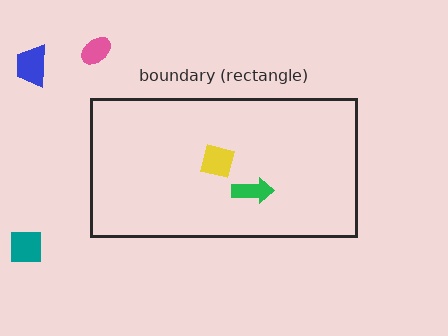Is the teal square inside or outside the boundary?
Outside.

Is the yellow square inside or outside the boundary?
Inside.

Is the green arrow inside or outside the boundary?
Inside.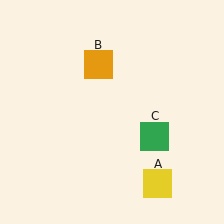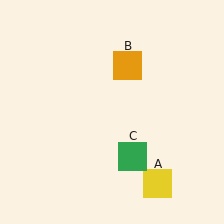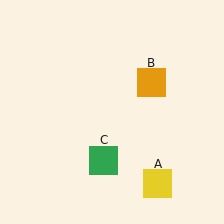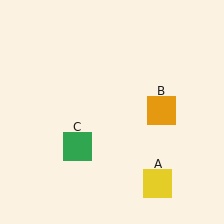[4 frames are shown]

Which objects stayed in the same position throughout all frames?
Yellow square (object A) remained stationary.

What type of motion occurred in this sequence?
The orange square (object B), green square (object C) rotated clockwise around the center of the scene.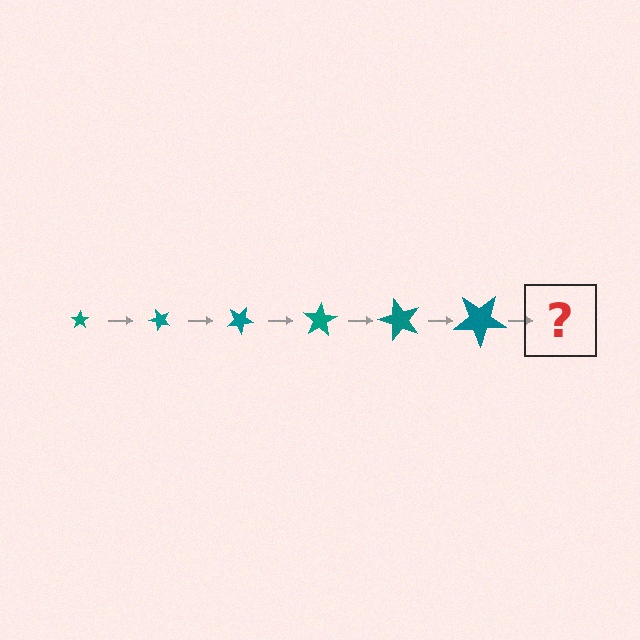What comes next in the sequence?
The next element should be a star, larger than the previous one and rotated 300 degrees from the start.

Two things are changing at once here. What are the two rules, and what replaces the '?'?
The two rules are that the star grows larger each step and it rotates 50 degrees each step. The '?' should be a star, larger than the previous one and rotated 300 degrees from the start.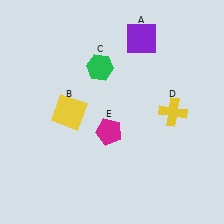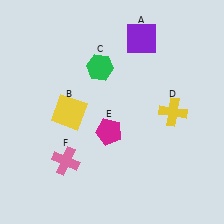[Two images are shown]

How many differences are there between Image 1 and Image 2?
There is 1 difference between the two images.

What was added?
A pink cross (F) was added in Image 2.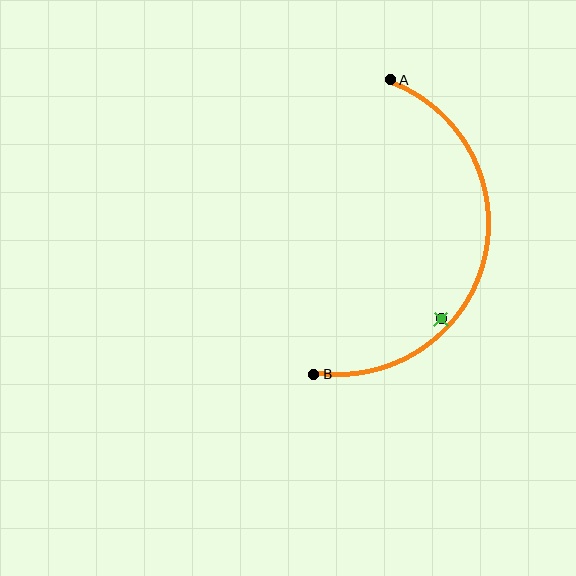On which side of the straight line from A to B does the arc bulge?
The arc bulges to the right of the straight line connecting A and B.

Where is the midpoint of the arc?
The arc midpoint is the point on the curve farthest from the straight line joining A and B. It sits to the right of that line.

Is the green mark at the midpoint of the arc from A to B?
No — the green mark does not lie on the arc at all. It sits slightly inside the curve.